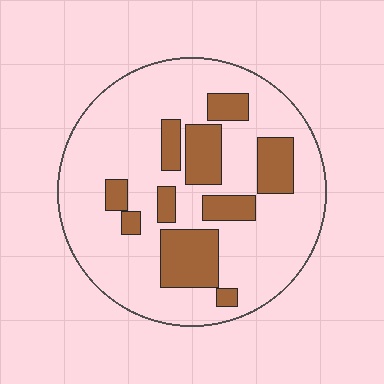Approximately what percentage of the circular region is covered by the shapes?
Approximately 25%.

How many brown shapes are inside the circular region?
10.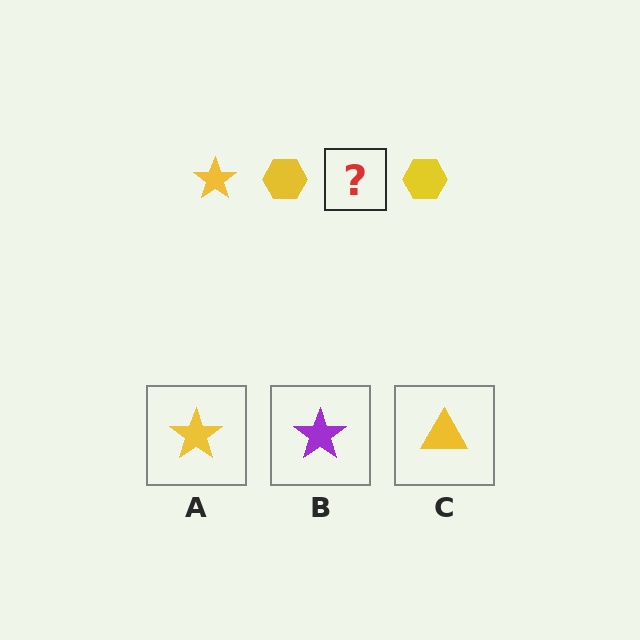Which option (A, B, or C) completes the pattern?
A.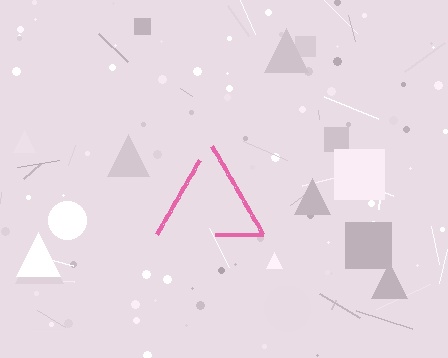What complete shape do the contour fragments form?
The contour fragments form a triangle.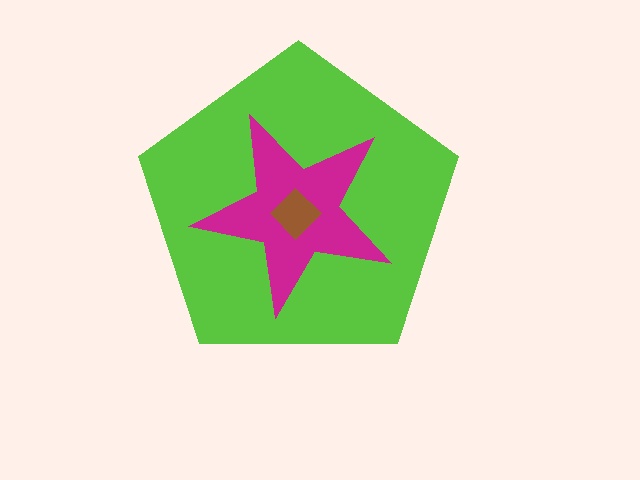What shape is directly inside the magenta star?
The brown diamond.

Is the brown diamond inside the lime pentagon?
Yes.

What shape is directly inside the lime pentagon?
The magenta star.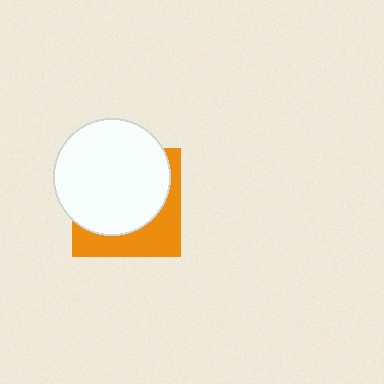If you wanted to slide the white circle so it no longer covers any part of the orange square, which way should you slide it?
Slide it toward the upper-left — that is the most direct way to separate the two shapes.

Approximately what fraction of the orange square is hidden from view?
Roughly 64% of the orange square is hidden behind the white circle.